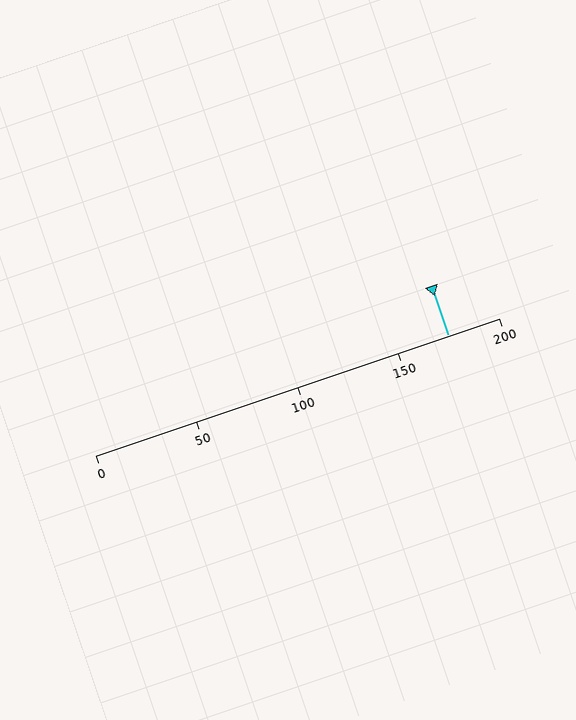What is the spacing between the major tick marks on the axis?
The major ticks are spaced 50 apart.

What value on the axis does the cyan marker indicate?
The marker indicates approximately 175.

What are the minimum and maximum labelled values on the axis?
The axis runs from 0 to 200.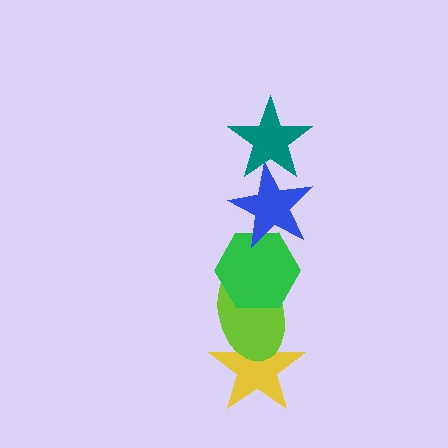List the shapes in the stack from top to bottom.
From top to bottom: the teal star, the blue star, the green hexagon, the lime ellipse, the yellow star.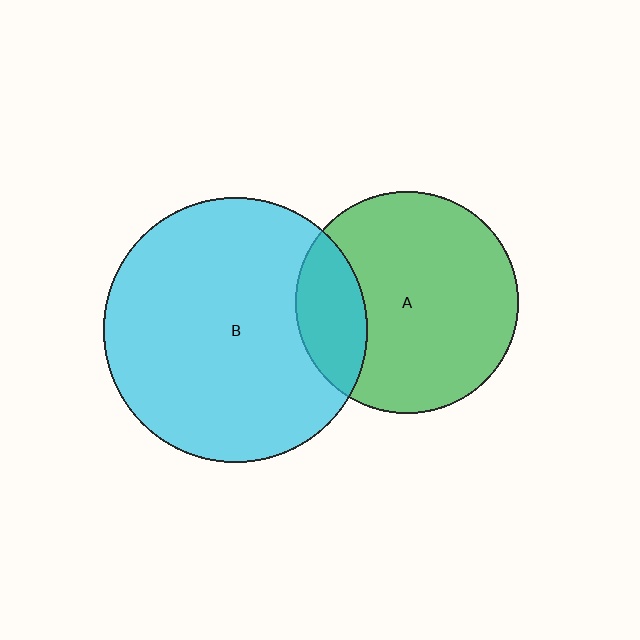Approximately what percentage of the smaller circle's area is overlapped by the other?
Approximately 20%.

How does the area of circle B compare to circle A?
Approximately 1.4 times.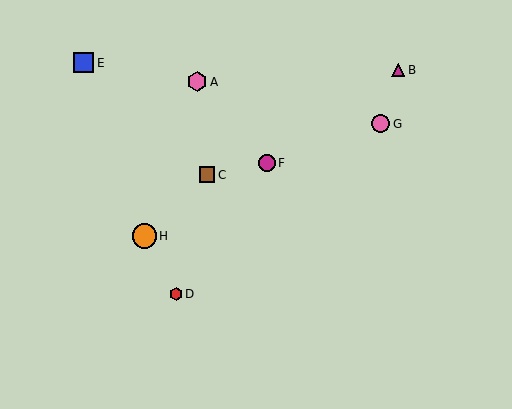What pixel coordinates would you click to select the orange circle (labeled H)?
Click at (144, 236) to select the orange circle H.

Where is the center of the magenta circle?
The center of the magenta circle is at (267, 163).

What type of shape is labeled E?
Shape E is a blue square.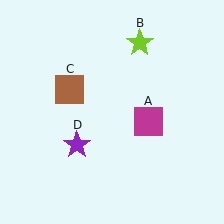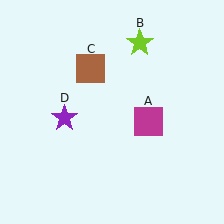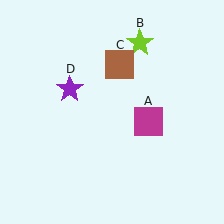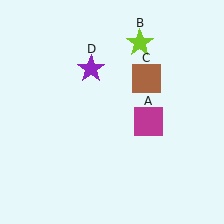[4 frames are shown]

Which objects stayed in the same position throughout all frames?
Magenta square (object A) and lime star (object B) remained stationary.